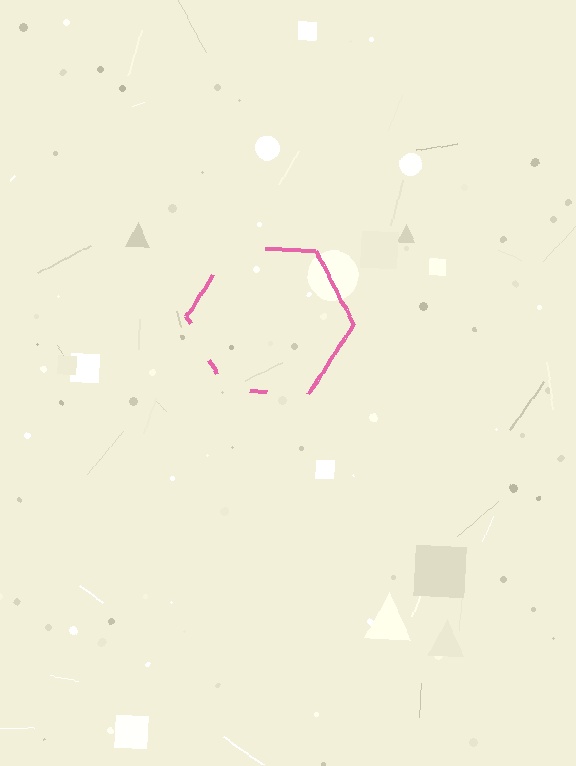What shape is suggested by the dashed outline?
The dashed outline suggests a hexagon.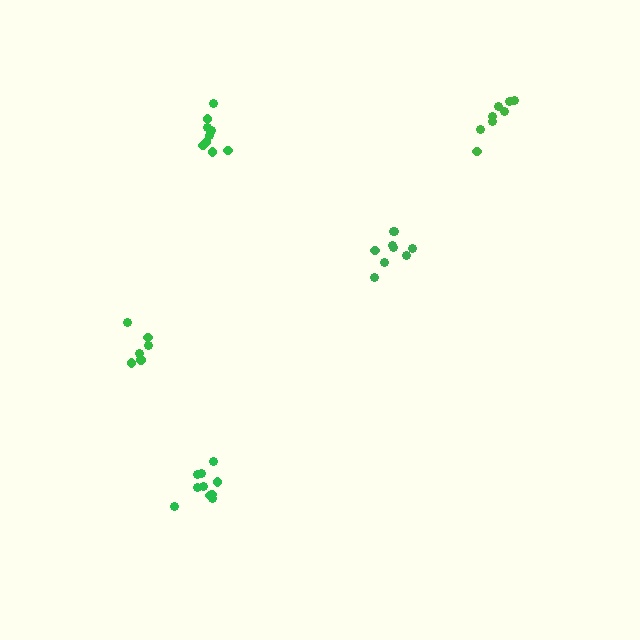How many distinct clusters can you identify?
There are 5 distinct clusters.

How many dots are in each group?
Group 1: 8 dots, Group 2: 9 dots, Group 3: 10 dots, Group 4: 9 dots, Group 5: 6 dots (42 total).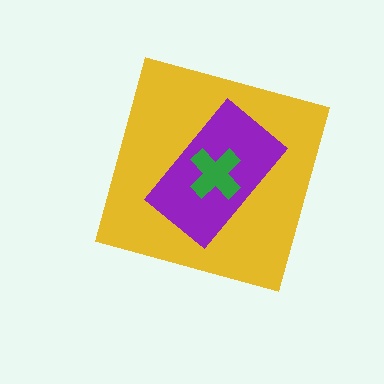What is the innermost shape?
The green cross.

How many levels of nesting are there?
3.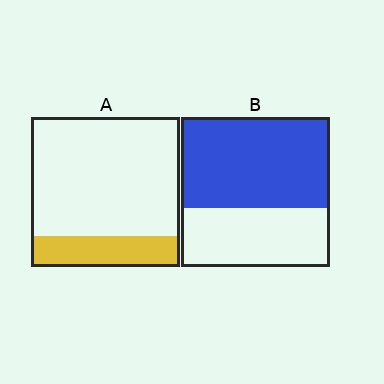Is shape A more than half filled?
No.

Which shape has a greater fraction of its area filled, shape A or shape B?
Shape B.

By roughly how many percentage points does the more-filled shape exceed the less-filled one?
By roughly 40 percentage points (B over A).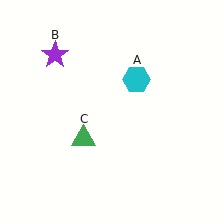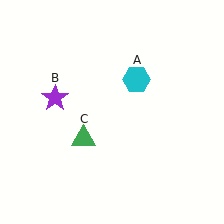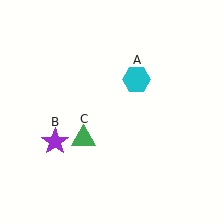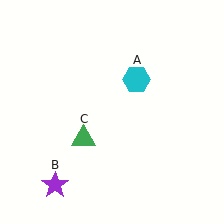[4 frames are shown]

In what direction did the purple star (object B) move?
The purple star (object B) moved down.